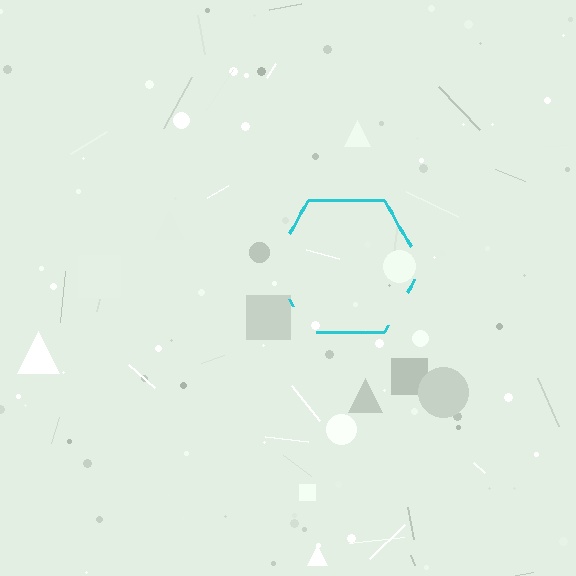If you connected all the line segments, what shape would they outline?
They would outline a hexagon.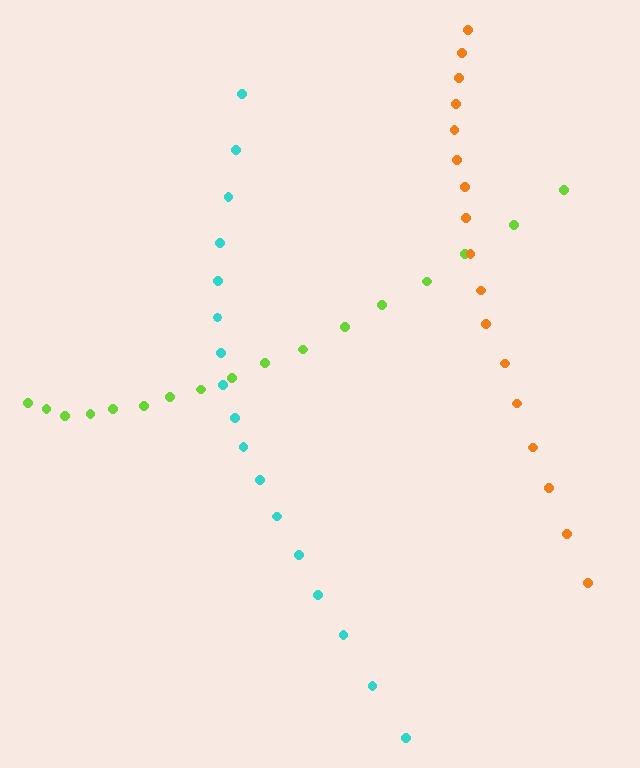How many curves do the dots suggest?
There are 3 distinct paths.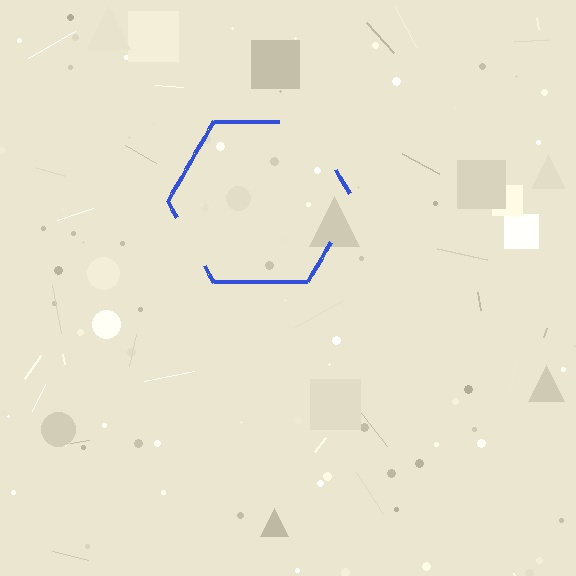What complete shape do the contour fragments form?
The contour fragments form a hexagon.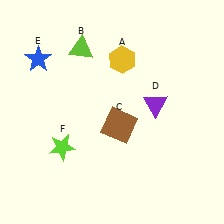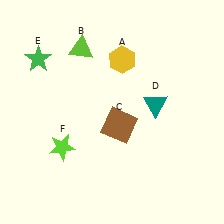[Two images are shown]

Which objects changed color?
D changed from purple to teal. E changed from blue to green.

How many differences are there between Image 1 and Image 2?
There are 2 differences between the two images.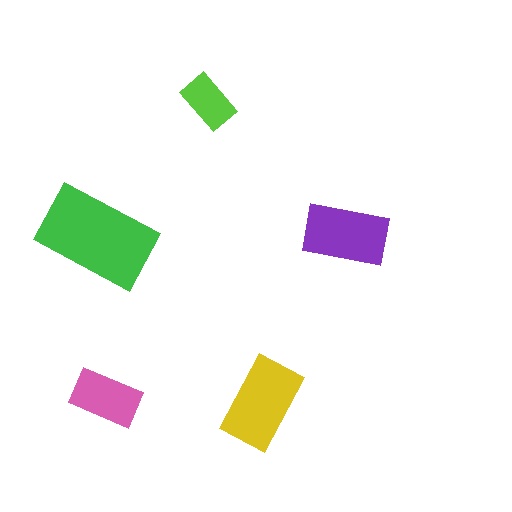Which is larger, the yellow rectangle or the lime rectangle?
The yellow one.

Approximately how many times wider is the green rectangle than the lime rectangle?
About 2 times wider.